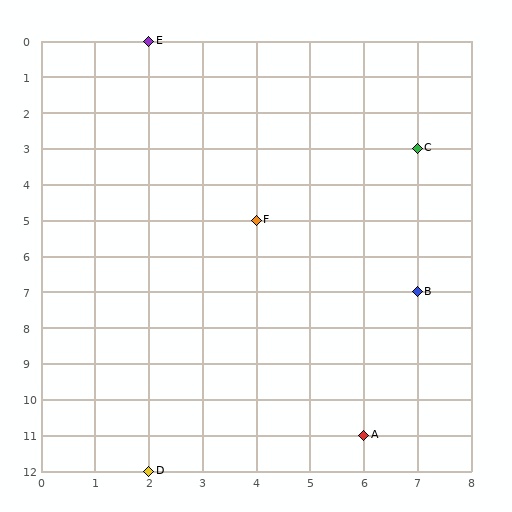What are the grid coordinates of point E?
Point E is at grid coordinates (2, 0).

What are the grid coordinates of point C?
Point C is at grid coordinates (7, 3).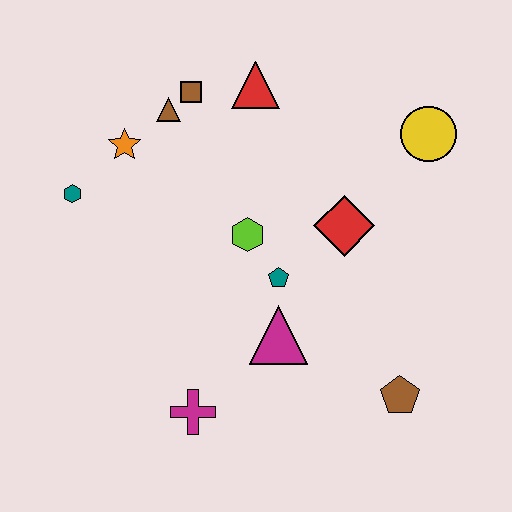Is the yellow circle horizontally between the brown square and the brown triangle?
No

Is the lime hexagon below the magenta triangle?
No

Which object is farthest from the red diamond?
The teal hexagon is farthest from the red diamond.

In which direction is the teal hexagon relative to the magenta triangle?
The teal hexagon is to the left of the magenta triangle.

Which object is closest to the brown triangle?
The brown square is closest to the brown triangle.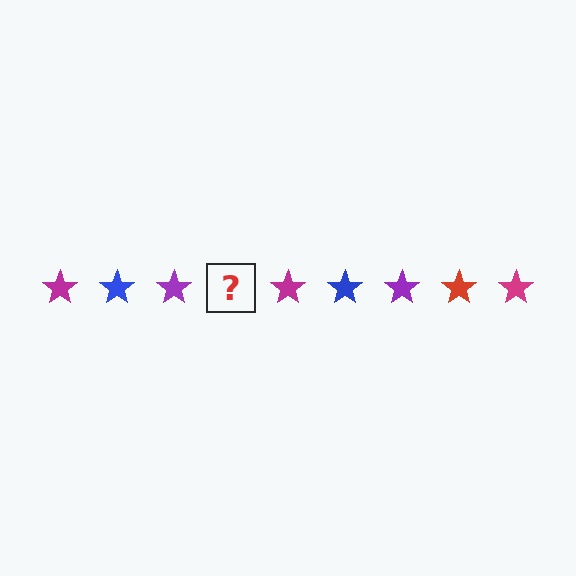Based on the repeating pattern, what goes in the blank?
The blank should be a red star.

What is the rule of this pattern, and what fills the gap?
The rule is that the pattern cycles through magenta, blue, purple, red stars. The gap should be filled with a red star.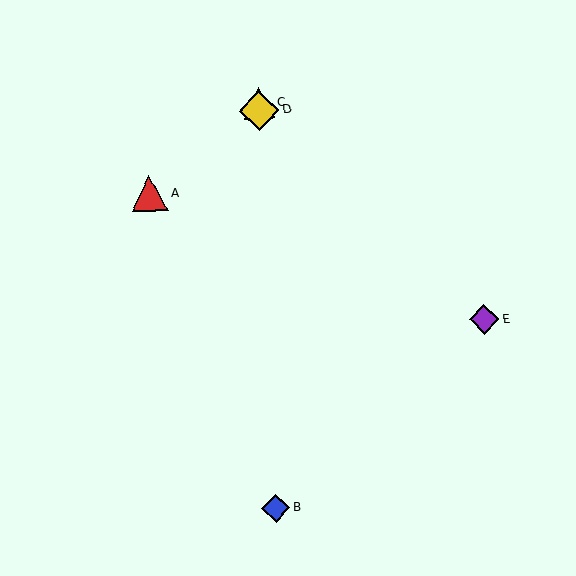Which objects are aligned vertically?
Objects B, C, D are aligned vertically.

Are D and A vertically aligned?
No, D is at x≈259 and A is at x≈150.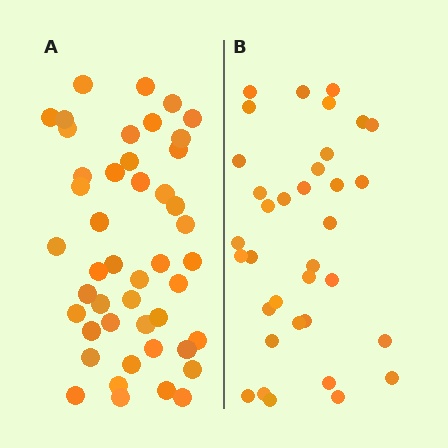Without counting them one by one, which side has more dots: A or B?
Region A (the left region) has more dots.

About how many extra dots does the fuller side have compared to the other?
Region A has roughly 12 or so more dots than region B.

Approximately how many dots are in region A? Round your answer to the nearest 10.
About 50 dots. (The exact count is 46, which rounds to 50.)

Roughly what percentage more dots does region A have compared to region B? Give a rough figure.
About 30% more.